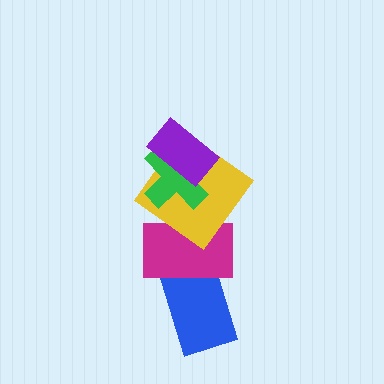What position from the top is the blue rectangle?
The blue rectangle is 5th from the top.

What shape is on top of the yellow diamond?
The green cross is on top of the yellow diamond.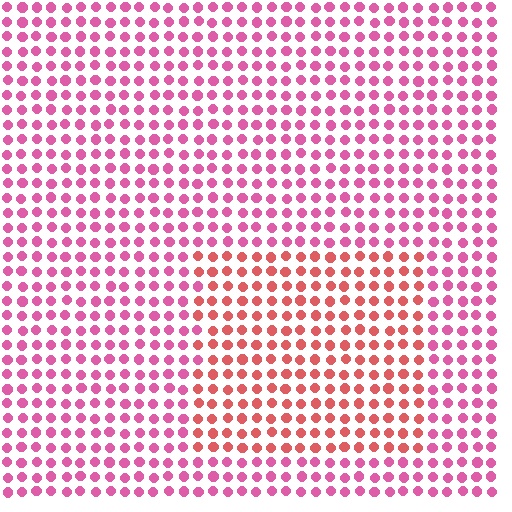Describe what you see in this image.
The image is filled with small pink elements in a uniform arrangement. A rectangle-shaped region is visible where the elements are tinted to a slightly different hue, forming a subtle color boundary.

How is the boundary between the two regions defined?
The boundary is defined purely by a slight shift in hue (about 33 degrees). Spacing, size, and orientation are identical on both sides.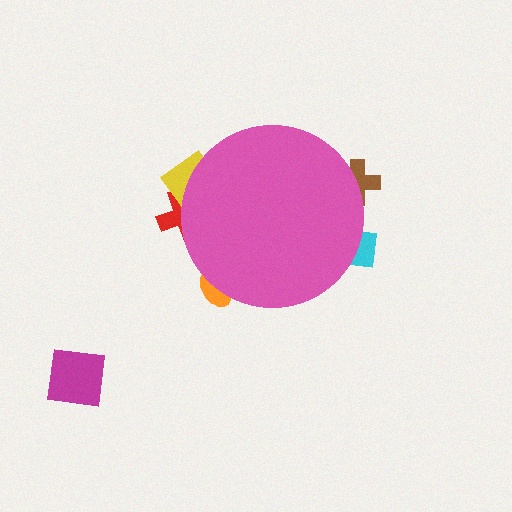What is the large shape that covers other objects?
A pink circle.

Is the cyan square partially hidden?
Yes, the cyan square is partially hidden behind the pink circle.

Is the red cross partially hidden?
Yes, the red cross is partially hidden behind the pink circle.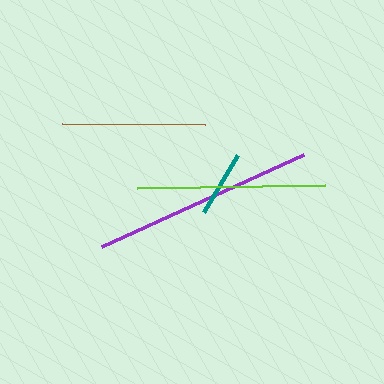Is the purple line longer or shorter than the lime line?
The purple line is longer than the lime line.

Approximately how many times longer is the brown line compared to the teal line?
The brown line is approximately 2.1 times the length of the teal line.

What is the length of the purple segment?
The purple segment is approximately 221 pixels long.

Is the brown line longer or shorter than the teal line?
The brown line is longer than the teal line.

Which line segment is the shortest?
The teal line is the shortest at approximately 67 pixels.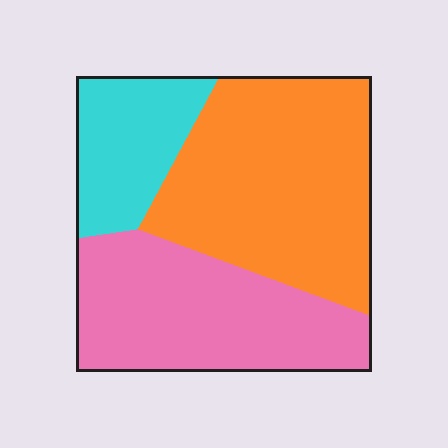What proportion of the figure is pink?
Pink takes up between a quarter and a half of the figure.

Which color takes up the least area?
Cyan, at roughly 20%.